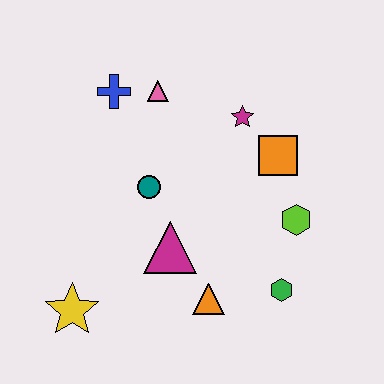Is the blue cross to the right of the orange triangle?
No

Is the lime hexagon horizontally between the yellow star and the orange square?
No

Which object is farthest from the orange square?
The yellow star is farthest from the orange square.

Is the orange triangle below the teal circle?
Yes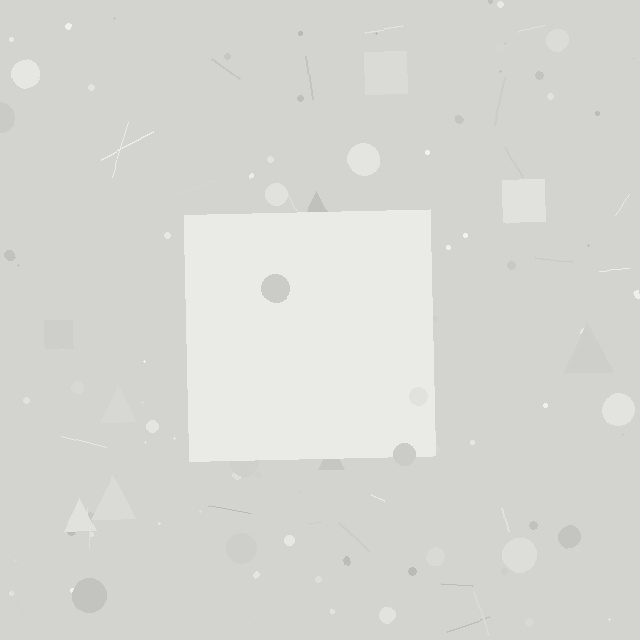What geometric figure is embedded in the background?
A square is embedded in the background.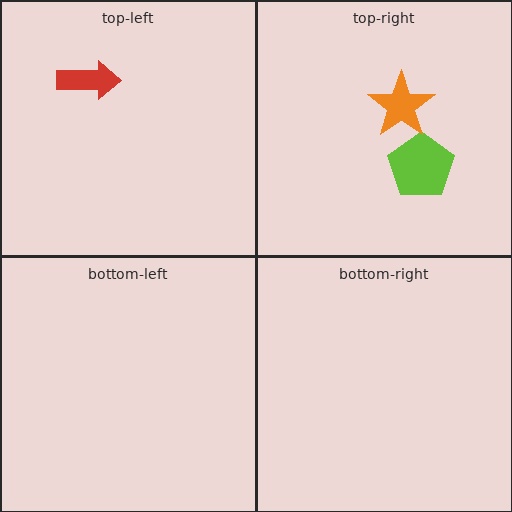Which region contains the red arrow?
The top-left region.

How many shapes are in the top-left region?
1.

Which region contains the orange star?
The top-right region.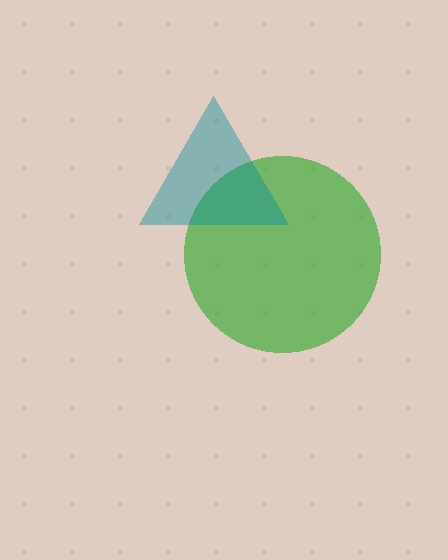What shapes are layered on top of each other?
The layered shapes are: a green circle, a teal triangle.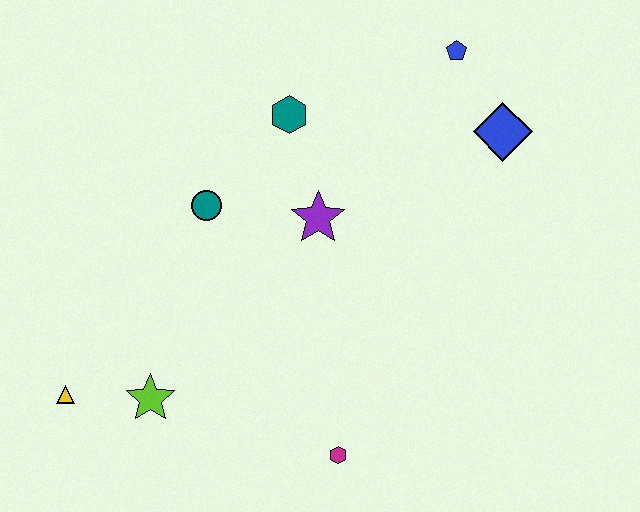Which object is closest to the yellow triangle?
The lime star is closest to the yellow triangle.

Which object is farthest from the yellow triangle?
The blue pentagon is farthest from the yellow triangle.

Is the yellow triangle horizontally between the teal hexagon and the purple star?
No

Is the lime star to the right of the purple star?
No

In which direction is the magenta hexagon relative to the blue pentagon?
The magenta hexagon is below the blue pentagon.